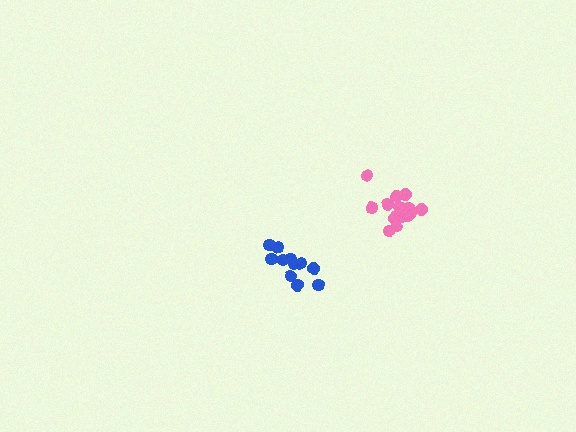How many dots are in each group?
Group 1: 12 dots, Group 2: 15 dots (27 total).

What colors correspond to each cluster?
The clusters are colored: blue, pink.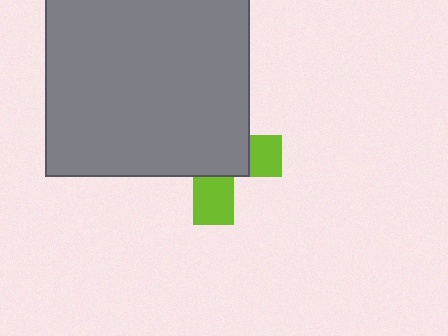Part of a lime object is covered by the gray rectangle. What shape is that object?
It is a cross.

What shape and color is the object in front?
The object in front is a gray rectangle.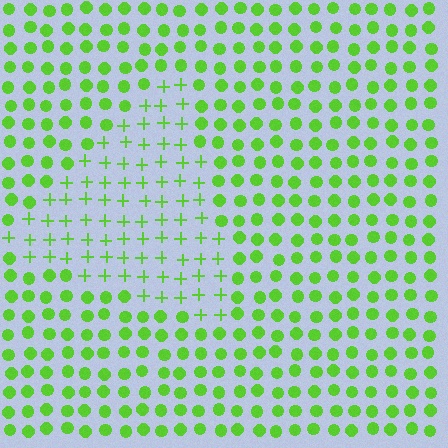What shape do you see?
I see a triangle.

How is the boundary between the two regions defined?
The boundary is defined by a change in element shape: plus signs inside vs. circles outside. All elements share the same color and spacing.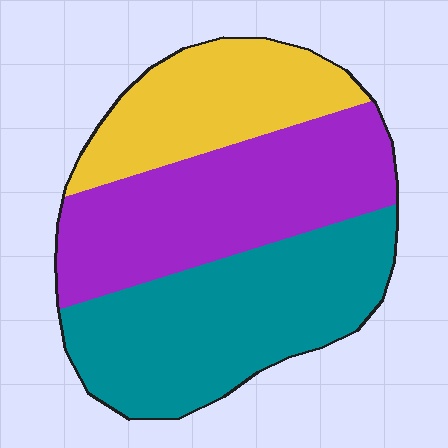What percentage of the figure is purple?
Purple covers about 35% of the figure.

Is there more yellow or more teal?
Teal.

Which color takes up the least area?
Yellow, at roughly 25%.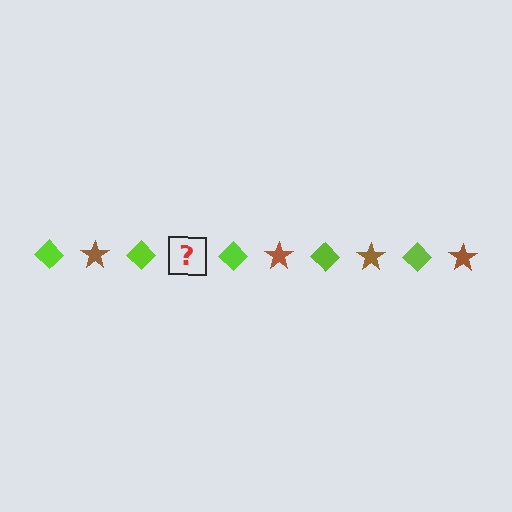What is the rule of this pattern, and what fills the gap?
The rule is that the pattern alternates between lime diamond and brown star. The gap should be filled with a brown star.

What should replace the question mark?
The question mark should be replaced with a brown star.